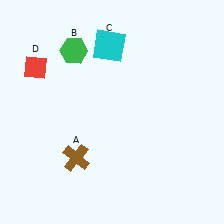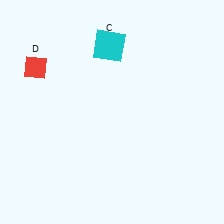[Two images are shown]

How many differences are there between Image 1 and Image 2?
There are 2 differences between the two images.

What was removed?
The brown cross (A), the green hexagon (B) were removed in Image 2.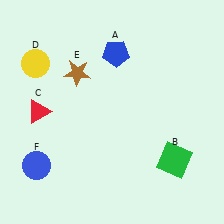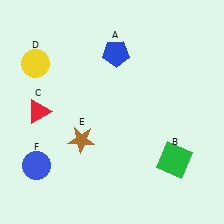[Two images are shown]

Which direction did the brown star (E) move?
The brown star (E) moved down.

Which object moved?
The brown star (E) moved down.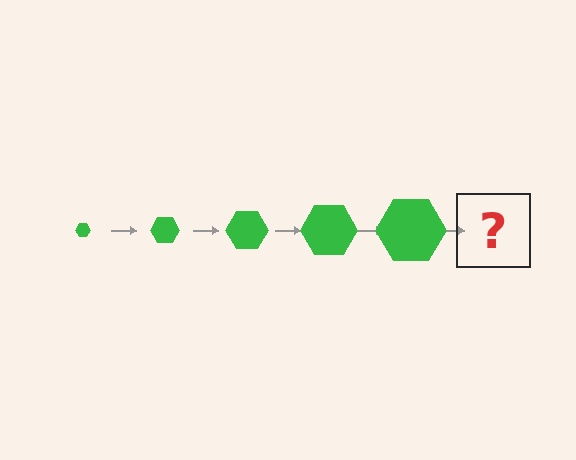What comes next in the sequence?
The next element should be a green hexagon, larger than the previous one.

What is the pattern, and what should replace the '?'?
The pattern is that the hexagon gets progressively larger each step. The '?' should be a green hexagon, larger than the previous one.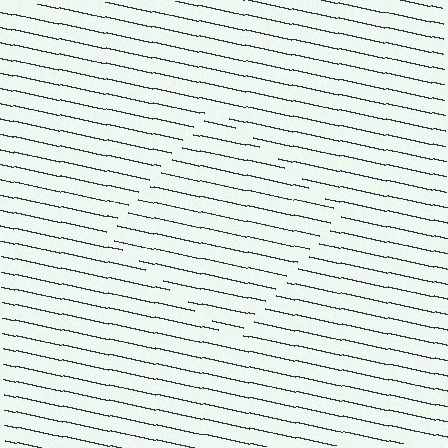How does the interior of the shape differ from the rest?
The interior of the shape contains the same grating, shifted by half a period — the contour is defined by the phase discontinuity where line-ends from the inner and outer gratings abut.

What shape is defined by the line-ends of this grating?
An illusory square. The interior of the shape contains the same grating, shifted by half a period — the contour is defined by the phase discontinuity where line-ends from the inner and outer gratings abut.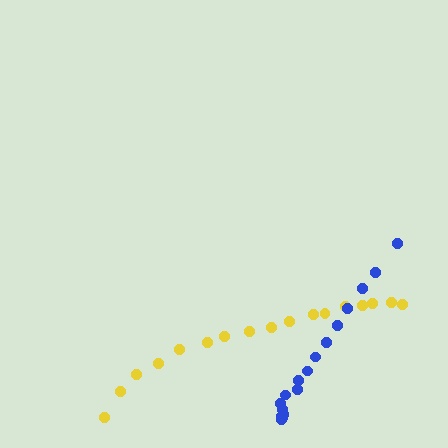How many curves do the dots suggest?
There are 2 distinct paths.